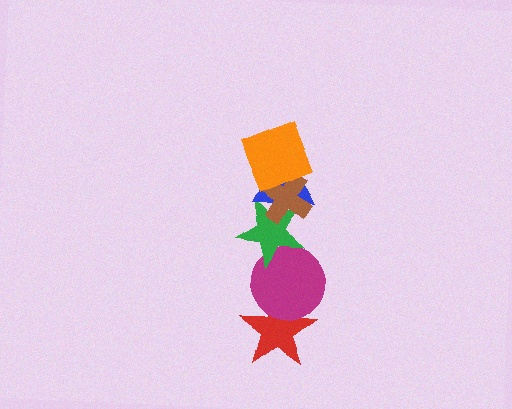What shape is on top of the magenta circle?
The green star is on top of the magenta circle.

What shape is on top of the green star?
The blue triangle is on top of the green star.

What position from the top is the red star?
The red star is 6th from the top.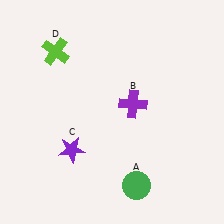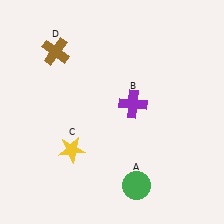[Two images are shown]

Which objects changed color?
C changed from purple to yellow. D changed from lime to brown.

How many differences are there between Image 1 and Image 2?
There are 2 differences between the two images.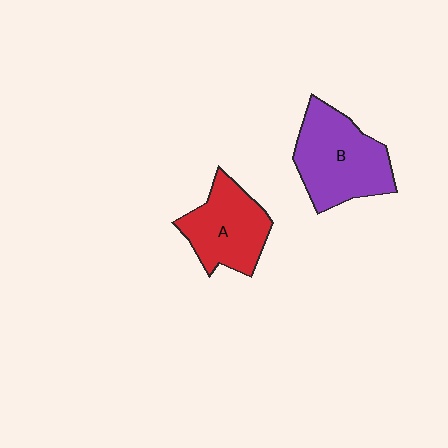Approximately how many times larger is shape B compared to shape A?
Approximately 1.2 times.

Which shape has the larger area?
Shape B (purple).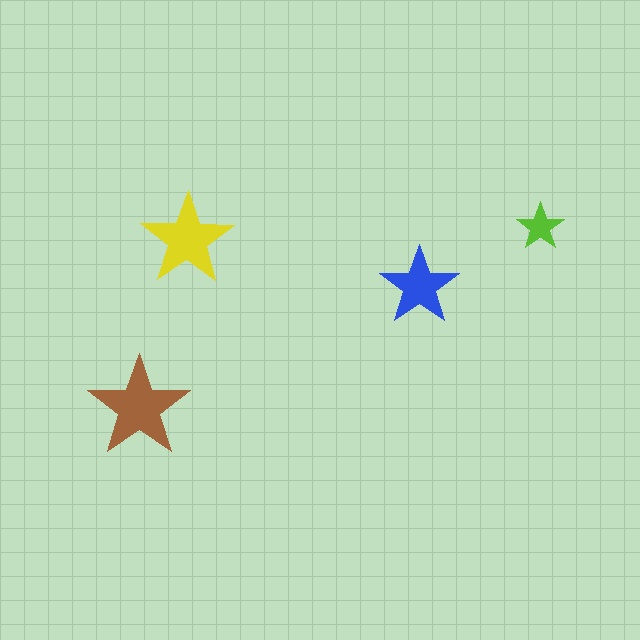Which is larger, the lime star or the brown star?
The brown one.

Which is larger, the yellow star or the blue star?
The yellow one.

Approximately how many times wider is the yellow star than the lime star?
About 2 times wider.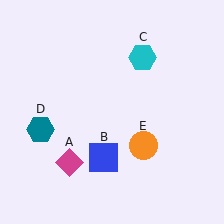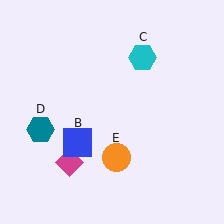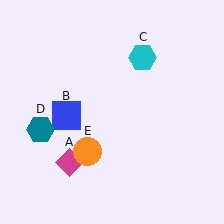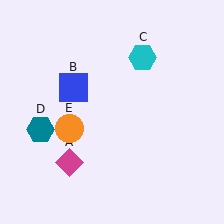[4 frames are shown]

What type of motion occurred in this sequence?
The blue square (object B), orange circle (object E) rotated clockwise around the center of the scene.